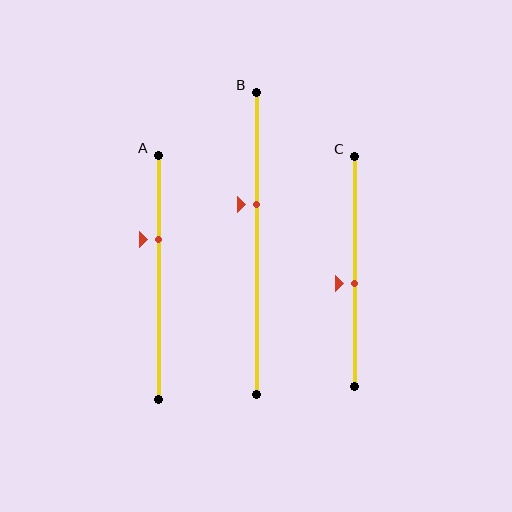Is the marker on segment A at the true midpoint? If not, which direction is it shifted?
No, the marker on segment A is shifted upward by about 16% of the segment length.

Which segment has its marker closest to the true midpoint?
Segment C has its marker closest to the true midpoint.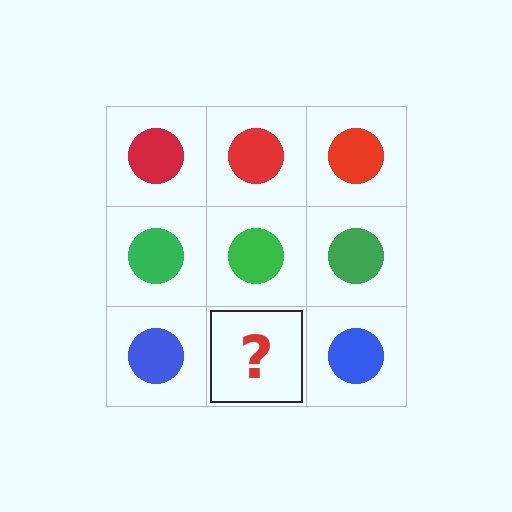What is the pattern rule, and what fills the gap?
The rule is that each row has a consistent color. The gap should be filled with a blue circle.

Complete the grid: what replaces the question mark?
The question mark should be replaced with a blue circle.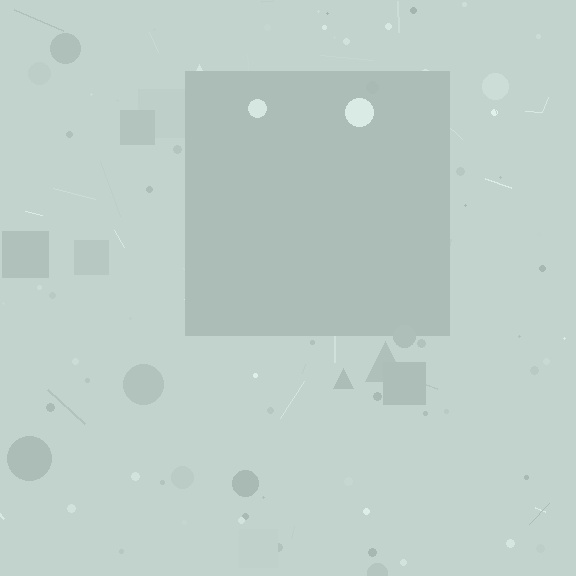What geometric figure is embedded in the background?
A square is embedded in the background.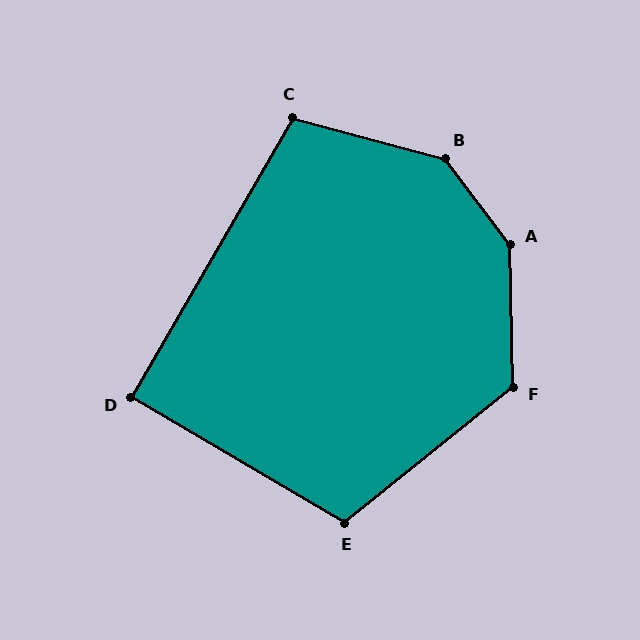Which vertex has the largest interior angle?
A, at approximately 144 degrees.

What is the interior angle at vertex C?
Approximately 105 degrees (obtuse).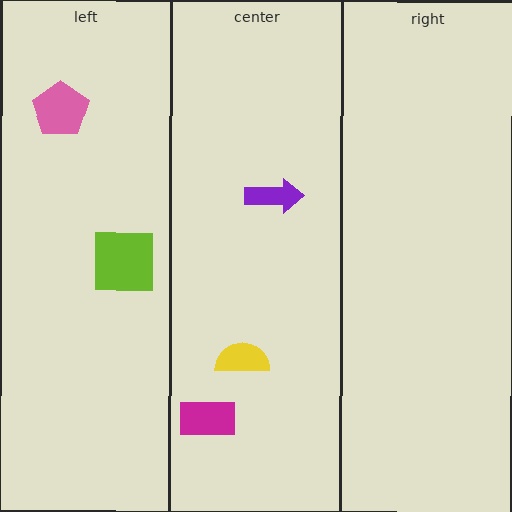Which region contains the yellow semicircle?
The center region.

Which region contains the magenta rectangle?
The center region.